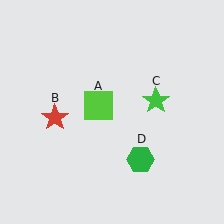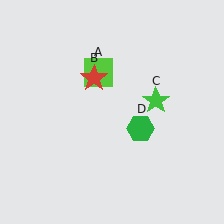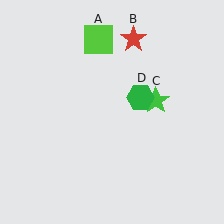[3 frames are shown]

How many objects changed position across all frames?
3 objects changed position: lime square (object A), red star (object B), green hexagon (object D).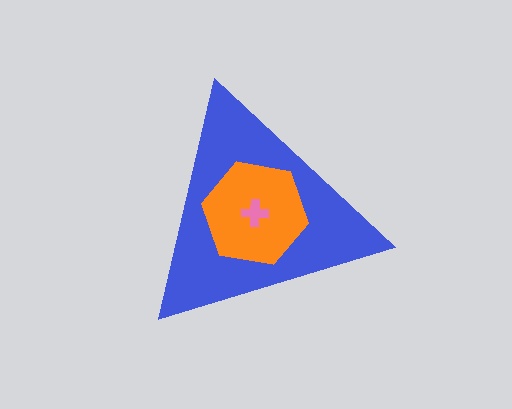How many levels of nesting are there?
3.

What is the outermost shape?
The blue triangle.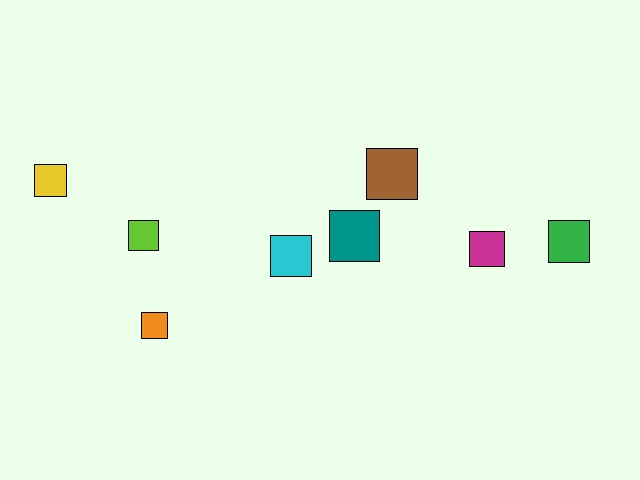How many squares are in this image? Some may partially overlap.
There are 8 squares.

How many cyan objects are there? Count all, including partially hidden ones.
There is 1 cyan object.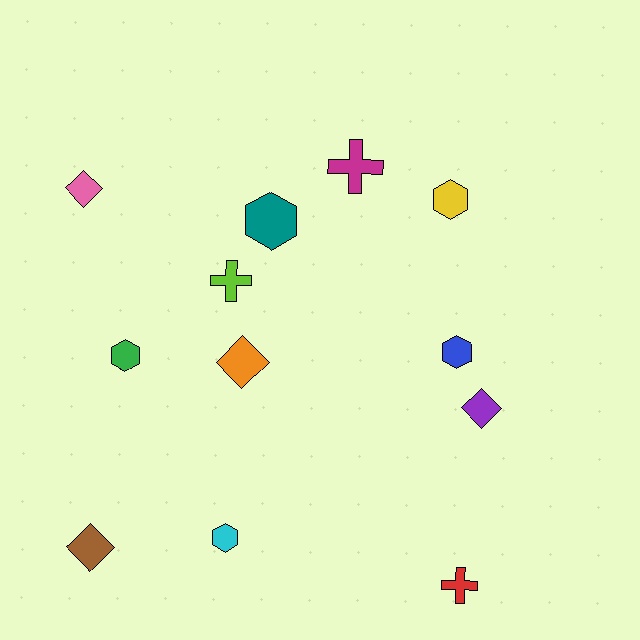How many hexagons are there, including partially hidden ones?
There are 5 hexagons.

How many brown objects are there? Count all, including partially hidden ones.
There is 1 brown object.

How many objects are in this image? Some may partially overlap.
There are 12 objects.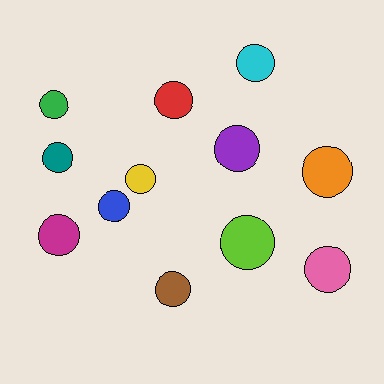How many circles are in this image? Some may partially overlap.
There are 12 circles.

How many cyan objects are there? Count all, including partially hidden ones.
There is 1 cyan object.